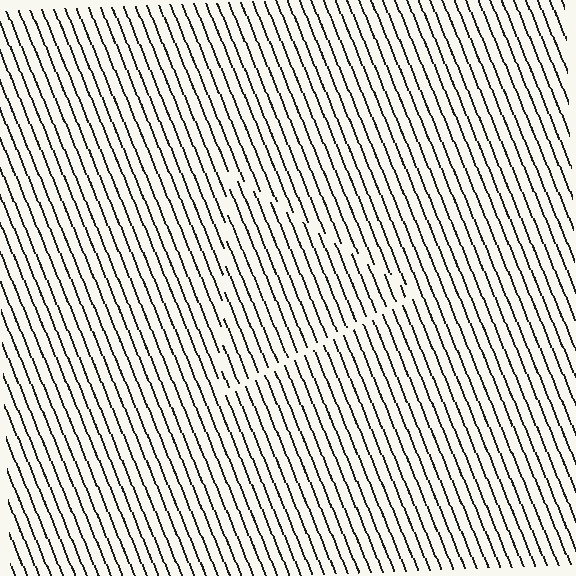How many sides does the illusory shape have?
3 sides — the line-ends trace a triangle.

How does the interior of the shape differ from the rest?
The interior of the shape contains the same grating, shifted by half a period — the contour is defined by the phase discontinuity where line-ends from the inner and outer gratings abut.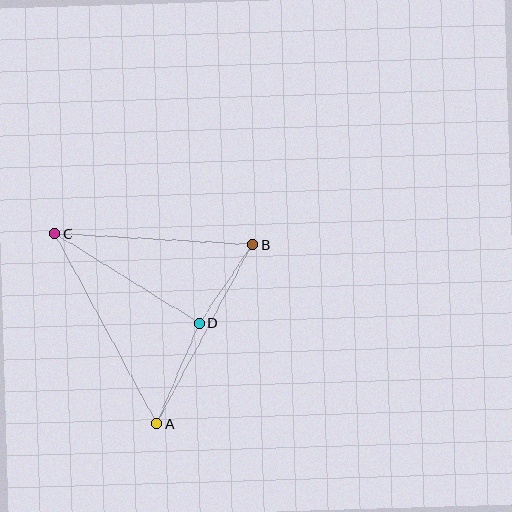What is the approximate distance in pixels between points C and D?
The distance between C and D is approximately 170 pixels.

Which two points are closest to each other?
Points B and D are closest to each other.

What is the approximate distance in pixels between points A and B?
The distance between A and B is approximately 203 pixels.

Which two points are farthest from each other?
Points A and C are farthest from each other.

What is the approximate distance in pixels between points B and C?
The distance between B and C is approximately 198 pixels.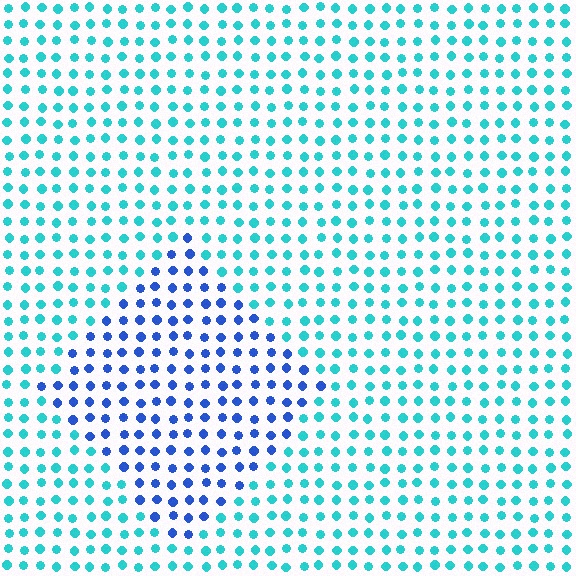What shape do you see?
I see a diamond.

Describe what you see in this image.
The image is filled with small cyan elements in a uniform arrangement. A diamond-shaped region is visible where the elements are tinted to a slightly different hue, forming a subtle color boundary.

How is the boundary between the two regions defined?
The boundary is defined purely by a slight shift in hue (about 45 degrees). Spacing, size, and orientation are identical on both sides.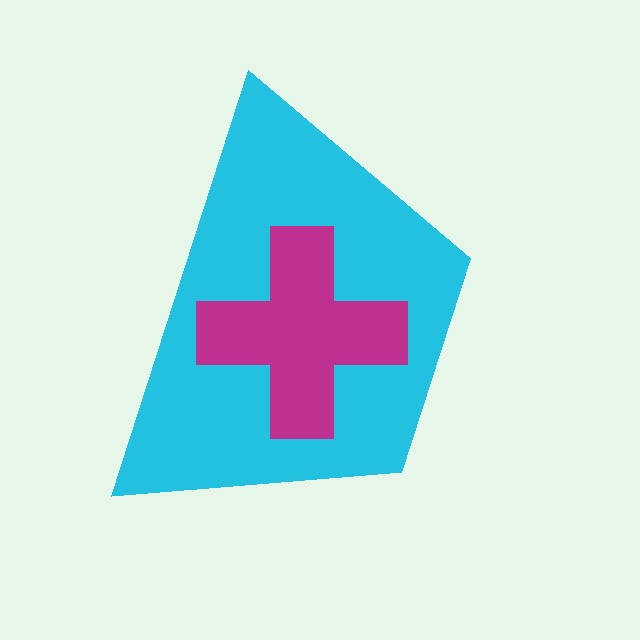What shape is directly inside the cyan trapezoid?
The magenta cross.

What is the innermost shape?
The magenta cross.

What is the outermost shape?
The cyan trapezoid.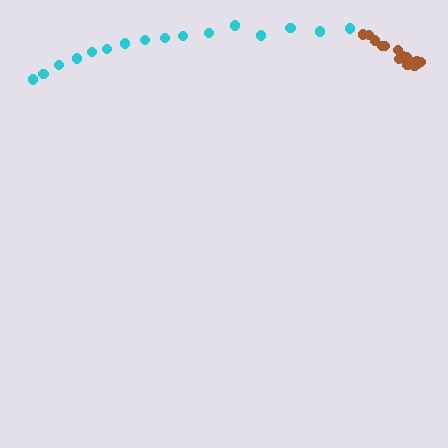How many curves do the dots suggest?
There are 2 distinct paths.